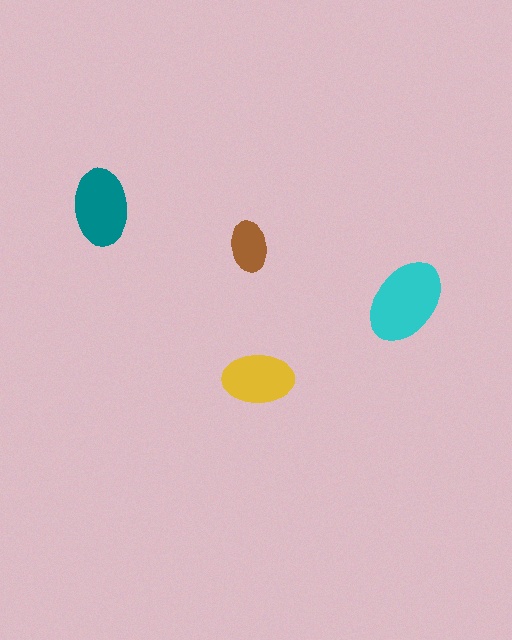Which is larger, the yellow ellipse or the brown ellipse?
The yellow one.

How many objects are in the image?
There are 4 objects in the image.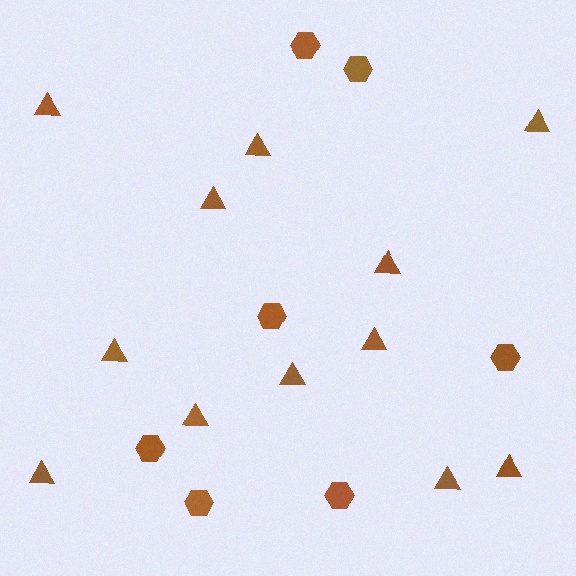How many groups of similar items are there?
There are 2 groups: one group of hexagons (7) and one group of triangles (12).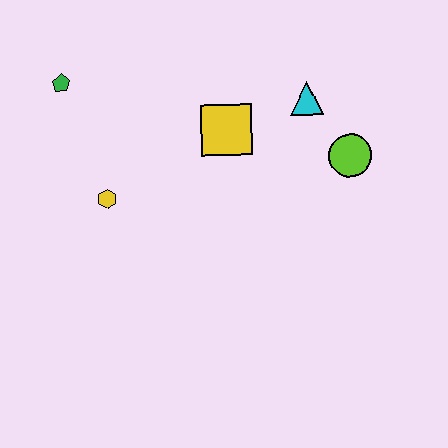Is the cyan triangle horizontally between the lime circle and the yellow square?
Yes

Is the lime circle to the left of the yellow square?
No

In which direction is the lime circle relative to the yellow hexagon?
The lime circle is to the right of the yellow hexagon.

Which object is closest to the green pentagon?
The yellow hexagon is closest to the green pentagon.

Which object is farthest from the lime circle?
The green pentagon is farthest from the lime circle.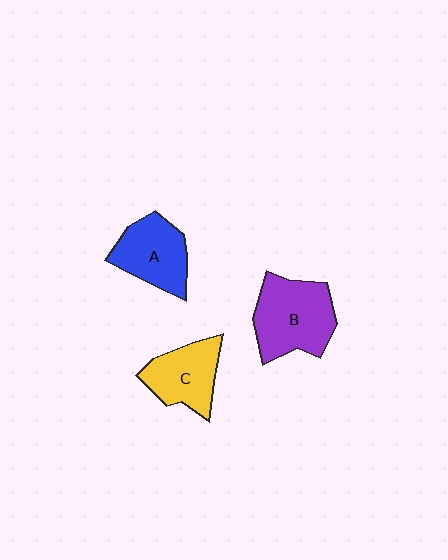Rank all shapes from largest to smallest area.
From largest to smallest: B (purple), A (blue), C (yellow).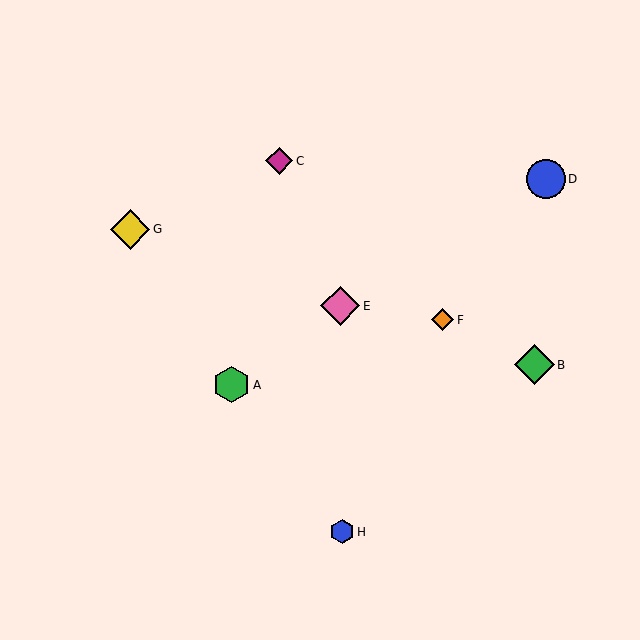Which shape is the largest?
The green diamond (labeled B) is the largest.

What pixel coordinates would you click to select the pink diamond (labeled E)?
Click at (340, 306) to select the pink diamond E.